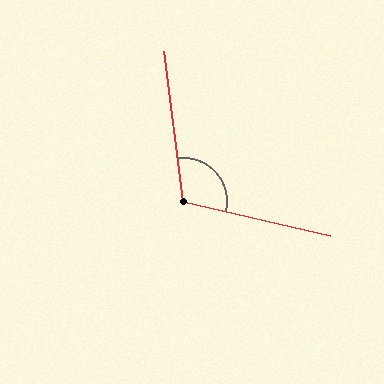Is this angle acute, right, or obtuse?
It is obtuse.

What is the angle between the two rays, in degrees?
Approximately 110 degrees.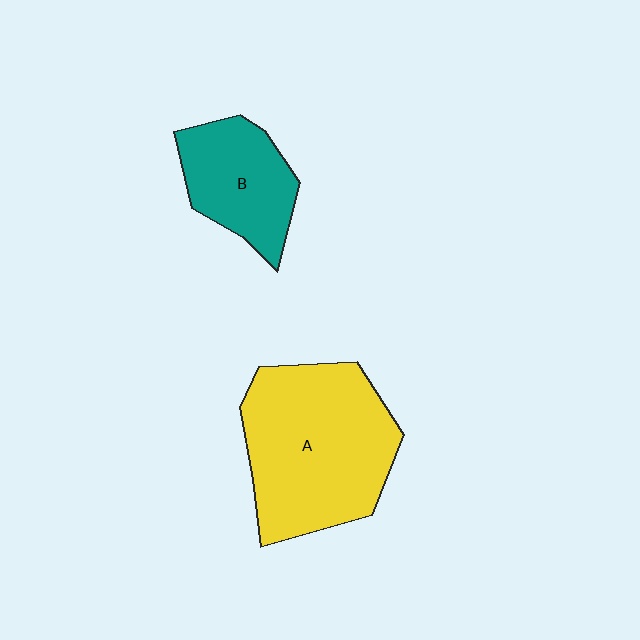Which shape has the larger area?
Shape A (yellow).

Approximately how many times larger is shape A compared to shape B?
Approximately 1.9 times.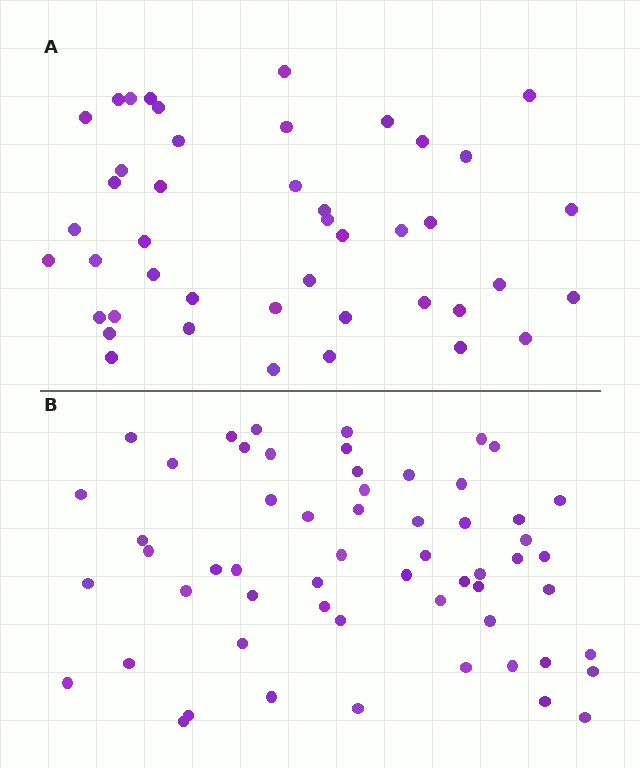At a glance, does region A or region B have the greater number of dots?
Region B (the bottom region) has more dots.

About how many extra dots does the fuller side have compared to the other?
Region B has approximately 15 more dots than region A.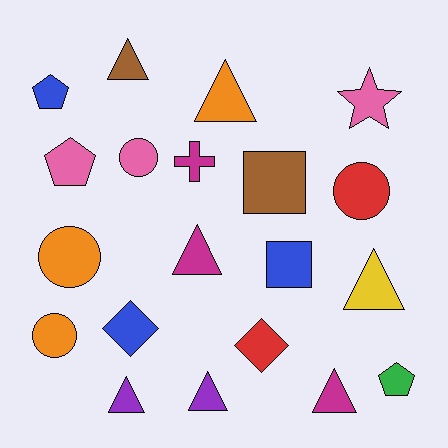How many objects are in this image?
There are 20 objects.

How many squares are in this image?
There are 2 squares.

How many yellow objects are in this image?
There is 1 yellow object.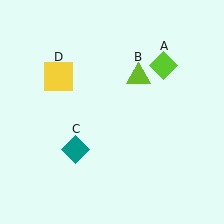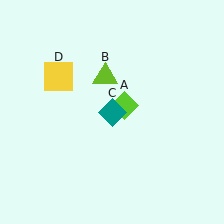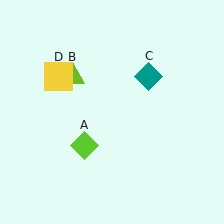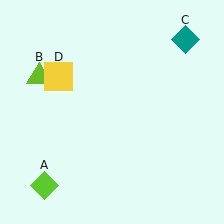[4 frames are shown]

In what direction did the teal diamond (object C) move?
The teal diamond (object C) moved up and to the right.